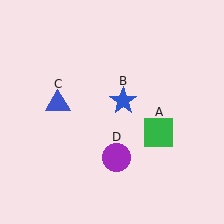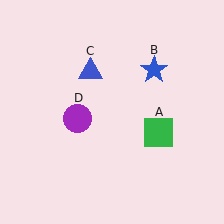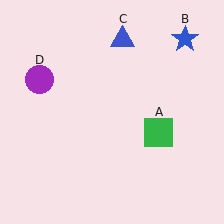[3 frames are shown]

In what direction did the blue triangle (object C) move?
The blue triangle (object C) moved up and to the right.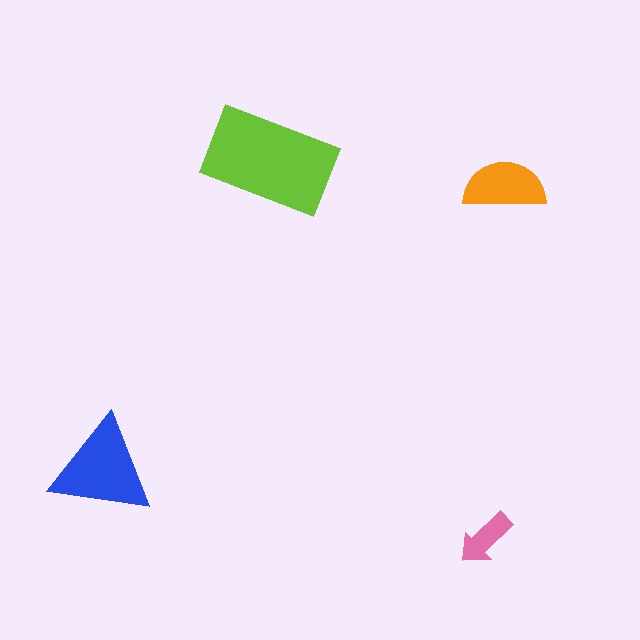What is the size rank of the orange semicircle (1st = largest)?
3rd.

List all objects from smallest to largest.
The pink arrow, the orange semicircle, the blue triangle, the lime rectangle.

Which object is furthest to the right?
The orange semicircle is rightmost.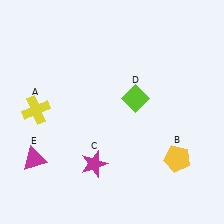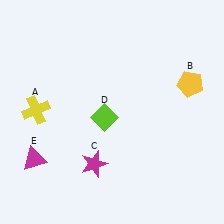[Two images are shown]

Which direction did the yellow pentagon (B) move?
The yellow pentagon (B) moved up.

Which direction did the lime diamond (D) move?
The lime diamond (D) moved left.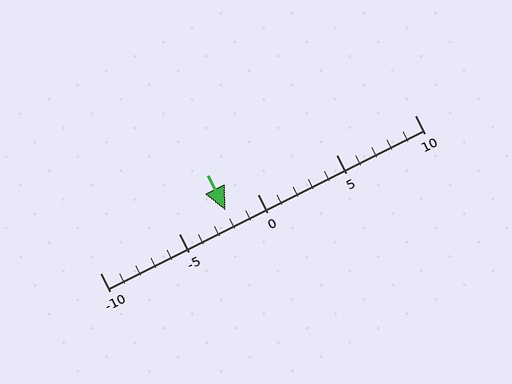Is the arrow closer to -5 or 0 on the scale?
The arrow is closer to 0.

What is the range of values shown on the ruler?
The ruler shows values from -10 to 10.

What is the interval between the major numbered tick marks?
The major tick marks are spaced 5 units apart.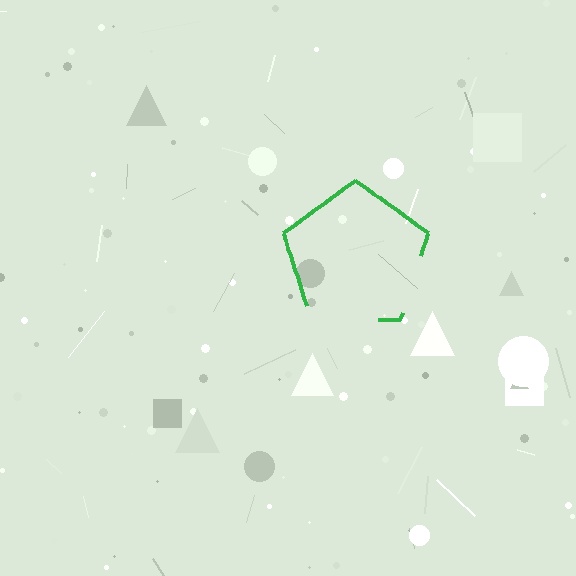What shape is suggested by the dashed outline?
The dashed outline suggests a pentagon.